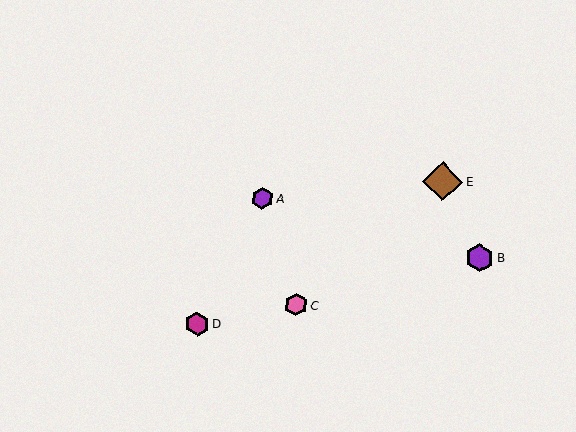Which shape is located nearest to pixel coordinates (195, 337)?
The magenta hexagon (labeled D) at (197, 324) is nearest to that location.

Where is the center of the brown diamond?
The center of the brown diamond is at (443, 181).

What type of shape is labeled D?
Shape D is a magenta hexagon.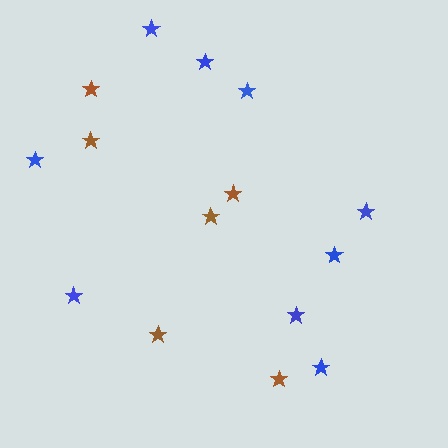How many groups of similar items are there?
There are 2 groups: one group of blue stars (9) and one group of brown stars (6).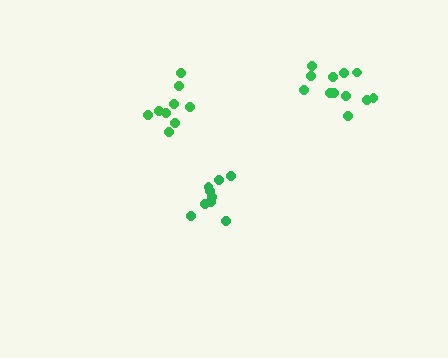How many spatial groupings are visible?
There are 3 spatial groupings.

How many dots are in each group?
Group 1: 9 dots, Group 2: 13 dots, Group 3: 9 dots (31 total).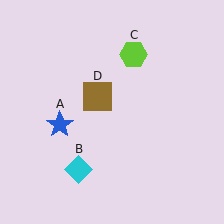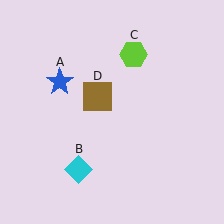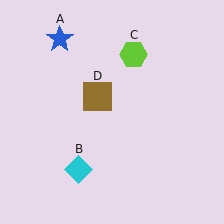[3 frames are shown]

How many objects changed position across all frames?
1 object changed position: blue star (object A).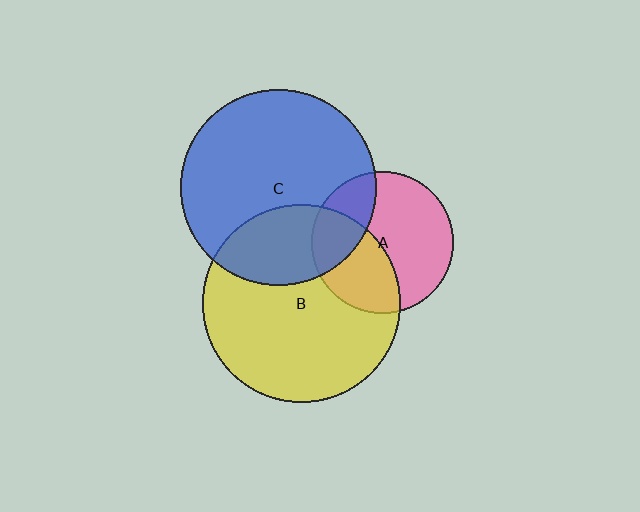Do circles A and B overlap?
Yes.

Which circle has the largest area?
Circle B (yellow).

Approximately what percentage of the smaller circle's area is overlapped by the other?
Approximately 40%.